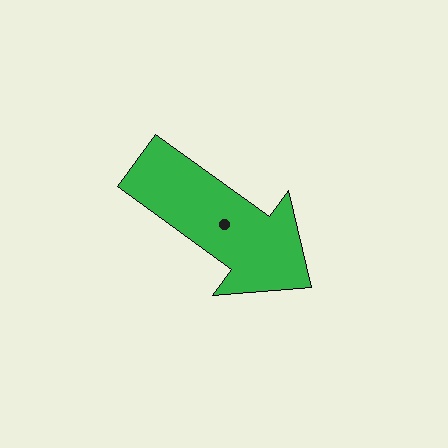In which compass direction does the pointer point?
Southeast.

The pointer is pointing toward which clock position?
Roughly 4 o'clock.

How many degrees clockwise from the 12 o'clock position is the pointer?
Approximately 126 degrees.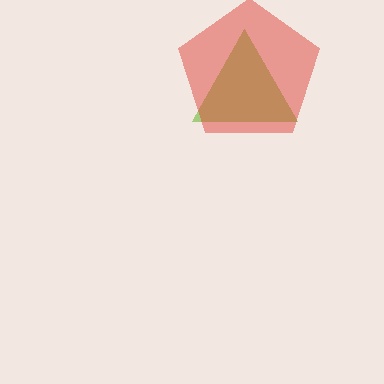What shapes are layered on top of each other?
The layered shapes are: a lime triangle, a red pentagon.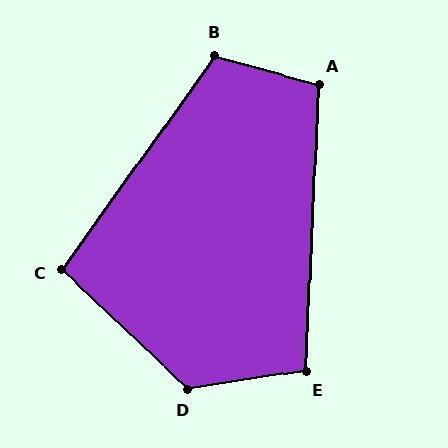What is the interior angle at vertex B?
Approximately 110 degrees (obtuse).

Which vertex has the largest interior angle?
D, at approximately 128 degrees.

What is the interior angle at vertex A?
Approximately 103 degrees (obtuse).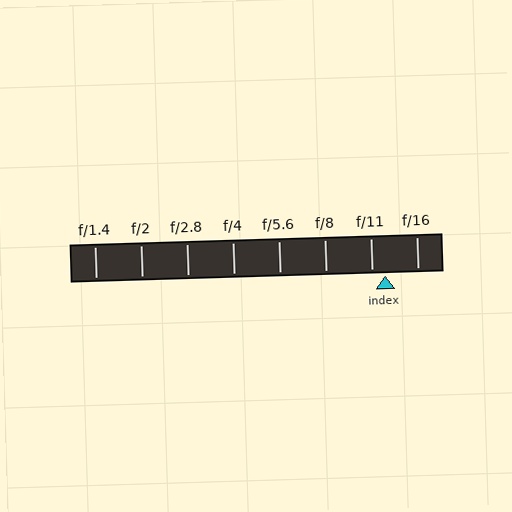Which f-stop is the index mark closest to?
The index mark is closest to f/11.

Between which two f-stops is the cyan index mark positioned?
The index mark is between f/11 and f/16.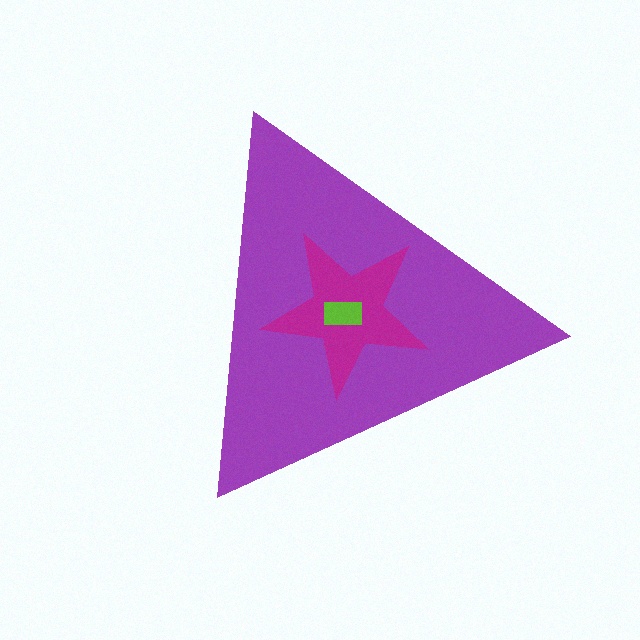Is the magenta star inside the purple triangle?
Yes.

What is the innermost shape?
The lime rectangle.